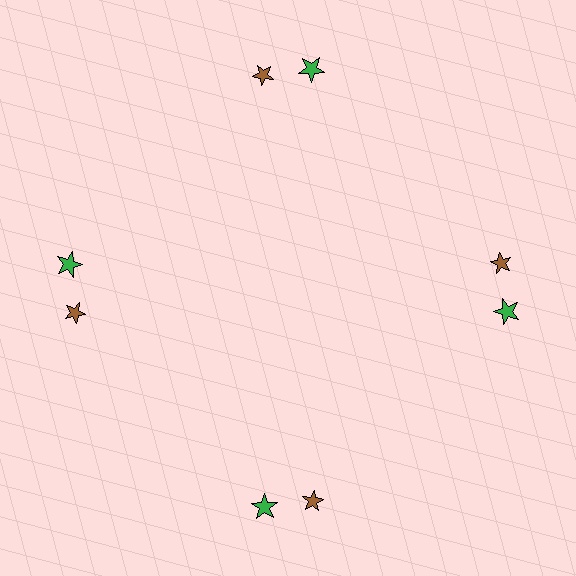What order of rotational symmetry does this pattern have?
This pattern has 4-fold rotational symmetry.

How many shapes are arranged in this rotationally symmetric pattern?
There are 8 shapes, arranged in 4 groups of 2.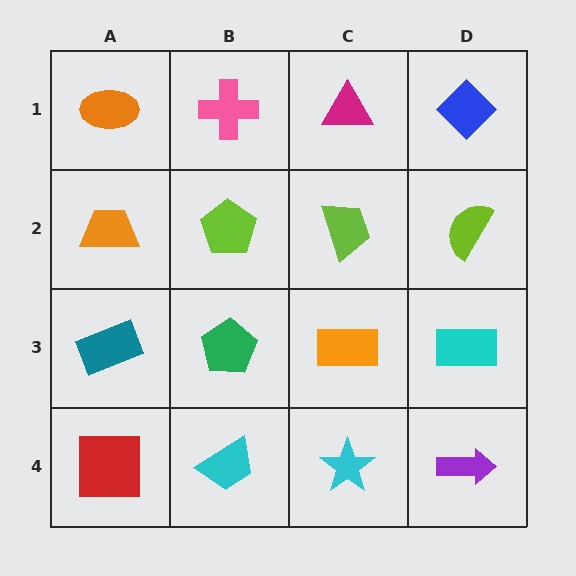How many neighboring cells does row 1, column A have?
2.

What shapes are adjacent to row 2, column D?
A blue diamond (row 1, column D), a cyan rectangle (row 3, column D), a lime trapezoid (row 2, column C).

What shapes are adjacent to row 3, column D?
A lime semicircle (row 2, column D), a purple arrow (row 4, column D), an orange rectangle (row 3, column C).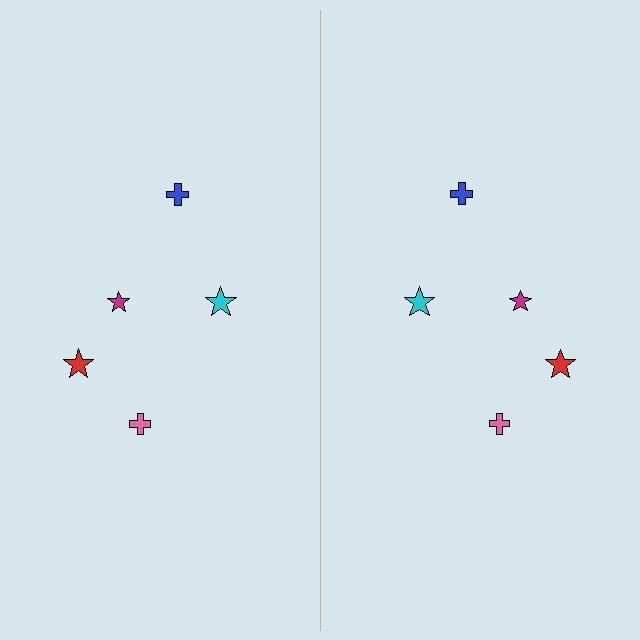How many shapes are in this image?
There are 10 shapes in this image.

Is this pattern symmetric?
Yes, this pattern has bilateral (reflection) symmetry.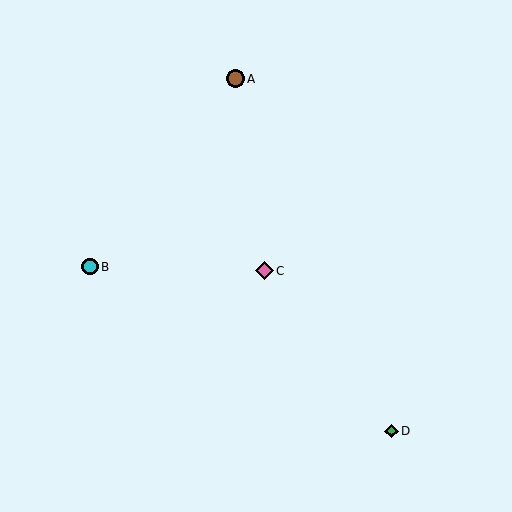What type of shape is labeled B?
Shape B is a cyan circle.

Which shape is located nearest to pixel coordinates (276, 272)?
The pink diamond (labeled C) at (264, 271) is nearest to that location.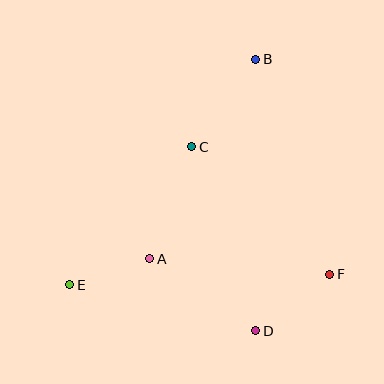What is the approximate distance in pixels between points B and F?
The distance between B and F is approximately 228 pixels.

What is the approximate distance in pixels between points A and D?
The distance between A and D is approximately 128 pixels.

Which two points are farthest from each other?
Points B and E are farthest from each other.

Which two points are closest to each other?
Points A and E are closest to each other.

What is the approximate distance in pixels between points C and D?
The distance between C and D is approximately 194 pixels.